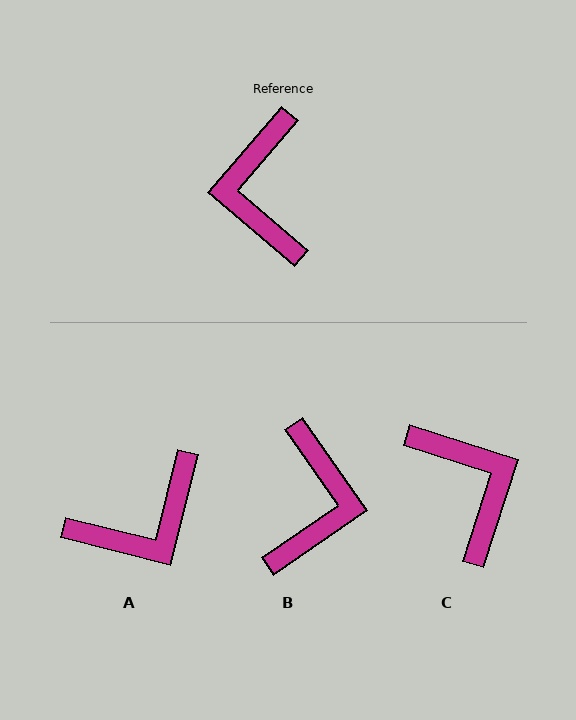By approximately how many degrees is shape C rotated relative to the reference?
Approximately 157 degrees clockwise.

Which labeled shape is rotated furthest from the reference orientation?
B, about 165 degrees away.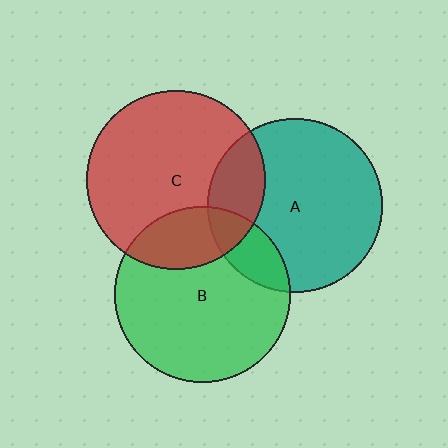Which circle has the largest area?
Circle C (red).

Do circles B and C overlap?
Yes.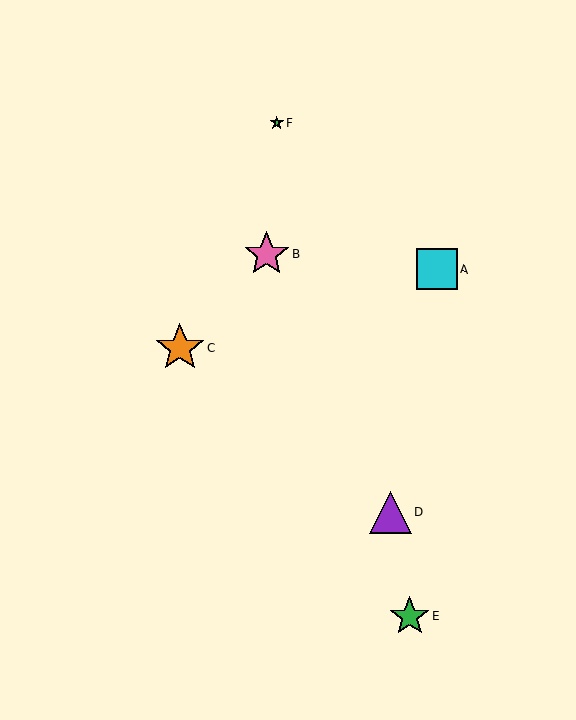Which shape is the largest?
The orange star (labeled C) is the largest.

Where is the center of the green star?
The center of the green star is at (277, 123).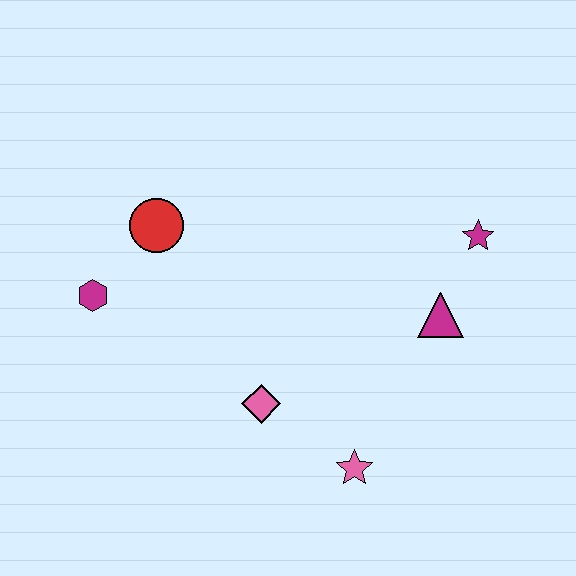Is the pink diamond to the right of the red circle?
Yes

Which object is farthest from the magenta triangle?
The magenta hexagon is farthest from the magenta triangle.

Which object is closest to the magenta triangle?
The magenta star is closest to the magenta triangle.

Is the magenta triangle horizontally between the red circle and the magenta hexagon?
No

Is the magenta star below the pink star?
No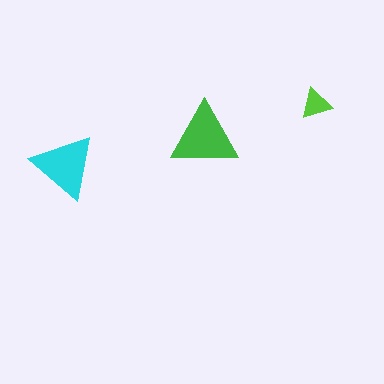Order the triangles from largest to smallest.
the green one, the cyan one, the lime one.